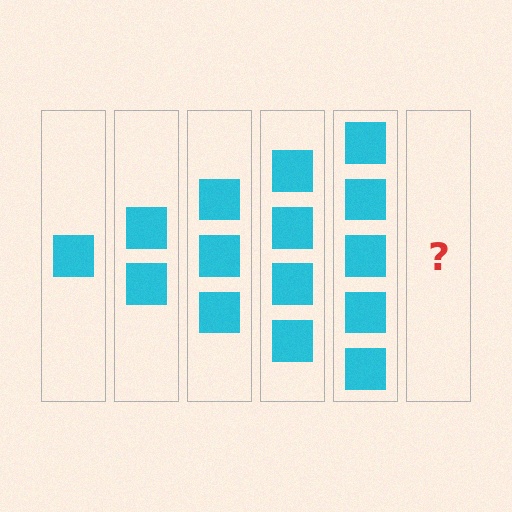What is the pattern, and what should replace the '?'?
The pattern is that each step adds one more square. The '?' should be 6 squares.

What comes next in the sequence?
The next element should be 6 squares.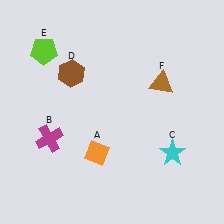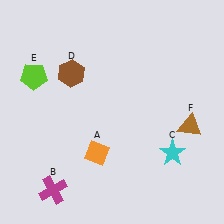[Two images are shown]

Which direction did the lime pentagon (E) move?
The lime pentagon (E) moved down.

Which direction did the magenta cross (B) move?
The magenta cross (B) moved down.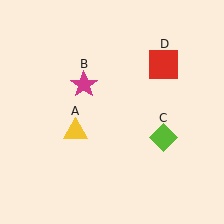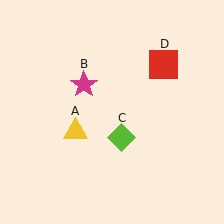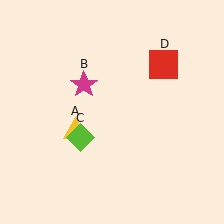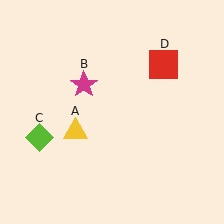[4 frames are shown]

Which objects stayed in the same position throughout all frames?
Yellow triangle (object A) and magenta star (object B) and red square (object D) remained stationary.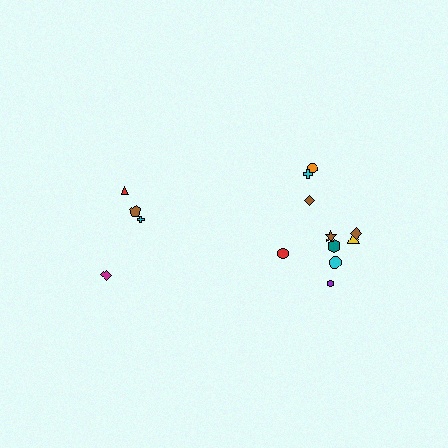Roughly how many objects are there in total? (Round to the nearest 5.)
Roughly 15 objects in total.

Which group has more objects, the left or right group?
The right group.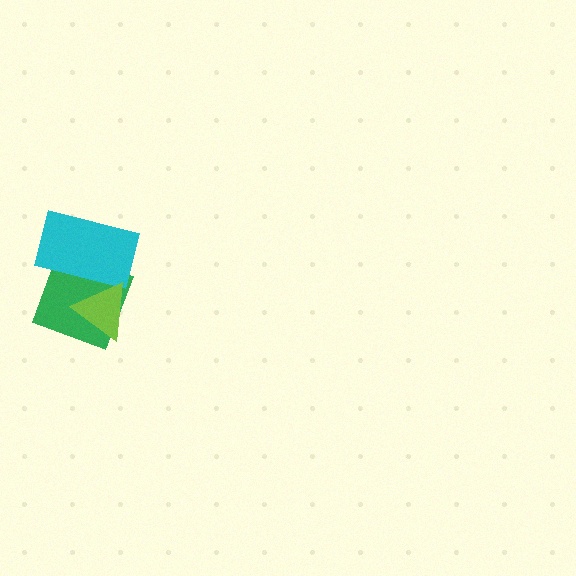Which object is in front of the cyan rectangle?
The lime triangle is in front of the cyan rectangle.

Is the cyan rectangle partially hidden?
Yes, it is partially covered by another shape.